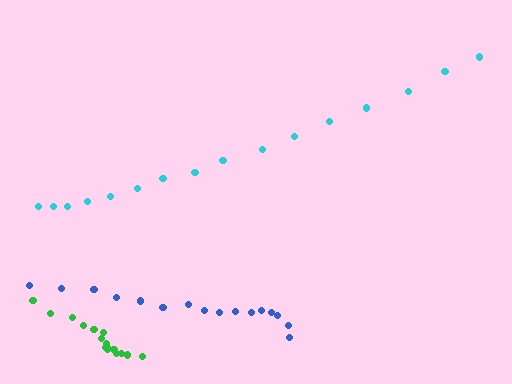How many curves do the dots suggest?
There are 3 distinct paths.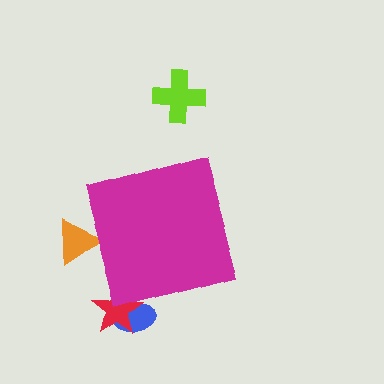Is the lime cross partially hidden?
No, the lime cross is fully visible.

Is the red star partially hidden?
Yes, the red star is partially hidden behind the magenta diamond.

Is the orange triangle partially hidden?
Yes, the orange triangle is partially hidden behind the magenta diamond.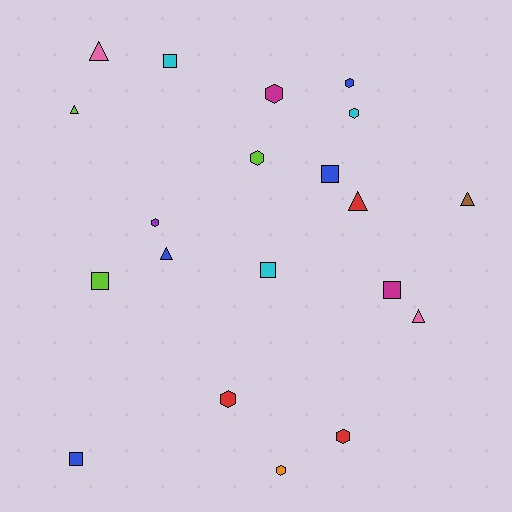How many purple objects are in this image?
There is 1 purple object.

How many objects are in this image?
There are 20 objects.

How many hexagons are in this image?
There are 8 hexagons.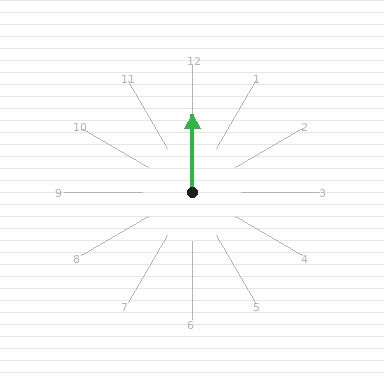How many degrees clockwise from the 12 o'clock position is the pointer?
Approximately 0 degrees.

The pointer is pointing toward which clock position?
Roughly 12 o'clock.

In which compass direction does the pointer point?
North.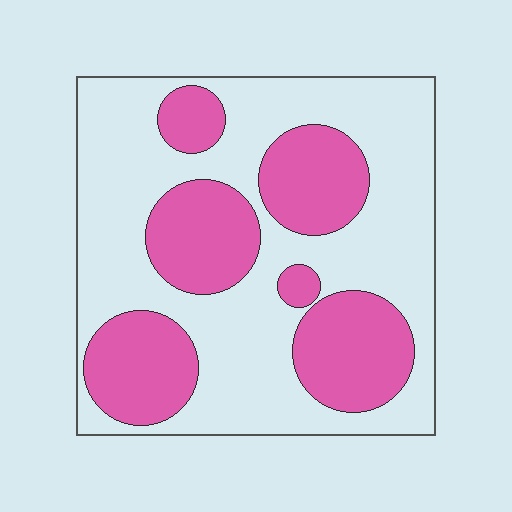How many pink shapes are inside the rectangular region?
6.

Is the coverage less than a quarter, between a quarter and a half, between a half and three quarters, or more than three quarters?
Between a quarter and a half.